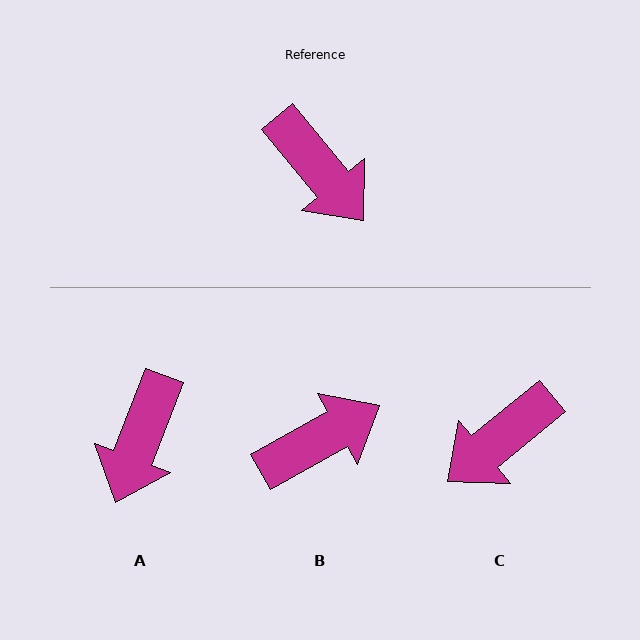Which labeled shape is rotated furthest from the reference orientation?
C, about 90 degrees away.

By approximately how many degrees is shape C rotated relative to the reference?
Approximately 90 degrees clockwise.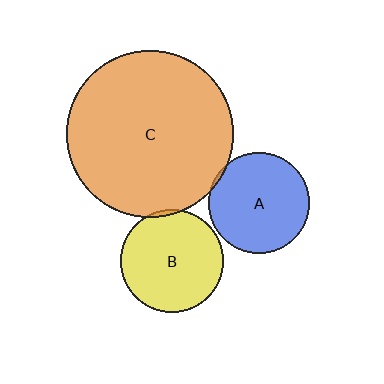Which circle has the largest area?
Circle C (orange).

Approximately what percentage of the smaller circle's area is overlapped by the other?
Approximately 5%.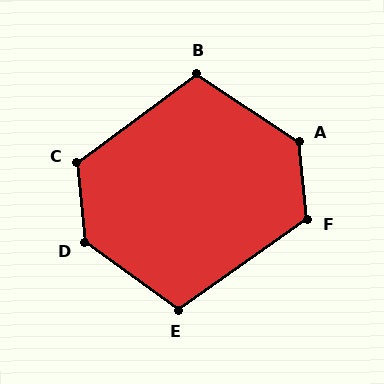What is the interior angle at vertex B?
Approximately 110 degrees (obtuse).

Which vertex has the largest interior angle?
D, at approximately 131 degrees.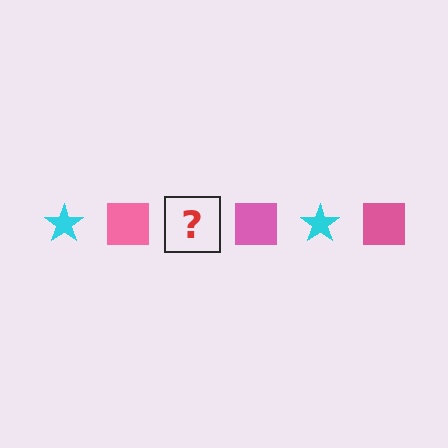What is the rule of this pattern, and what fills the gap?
The rule is that the pattern alternates between cyan star and pink square. The gap should be filled with a cyan star.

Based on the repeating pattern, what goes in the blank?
The blank should be a cyan star.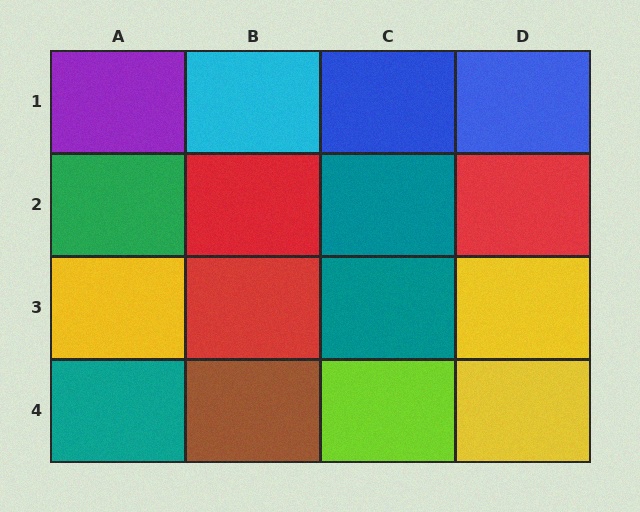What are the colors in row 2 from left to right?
Green, red, teal, red.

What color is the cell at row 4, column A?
Teal.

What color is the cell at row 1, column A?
Purple.